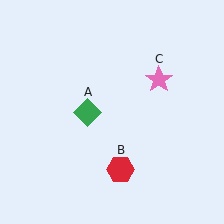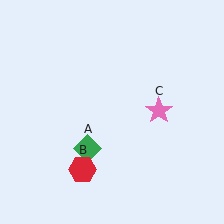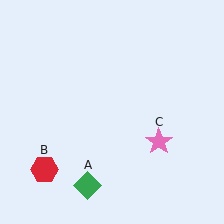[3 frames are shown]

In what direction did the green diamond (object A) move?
The green diamond (object A) moved down.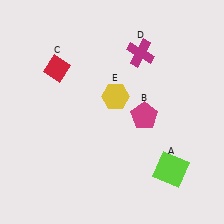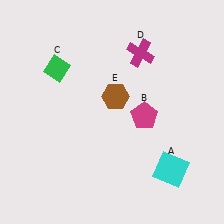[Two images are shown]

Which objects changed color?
A changed from lime to cyan. C changed from red to green. E changed from yellow to brown.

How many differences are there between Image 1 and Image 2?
There are 3 differences between the two images.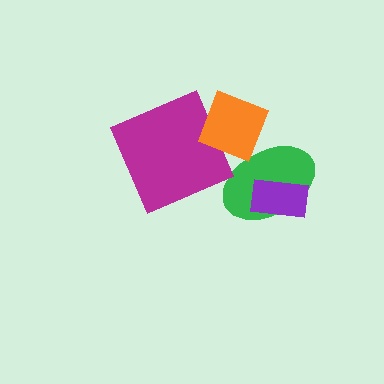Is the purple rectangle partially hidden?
No, no other shape covers it.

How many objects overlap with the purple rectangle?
1 object overlaps with the purple rectangle.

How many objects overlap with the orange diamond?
2 objects overlap with the orange diamond.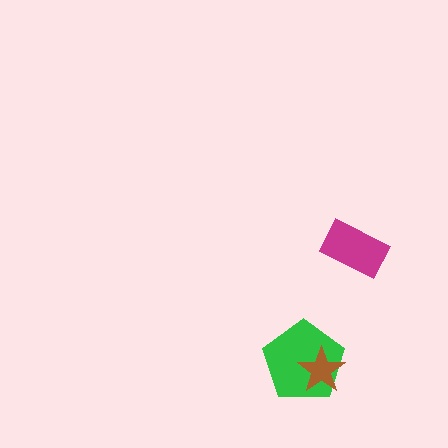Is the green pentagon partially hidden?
Yes, it is partially covered by another shape.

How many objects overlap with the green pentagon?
1 object overlaps with the green pentagon.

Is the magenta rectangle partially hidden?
No, no other shape covers it.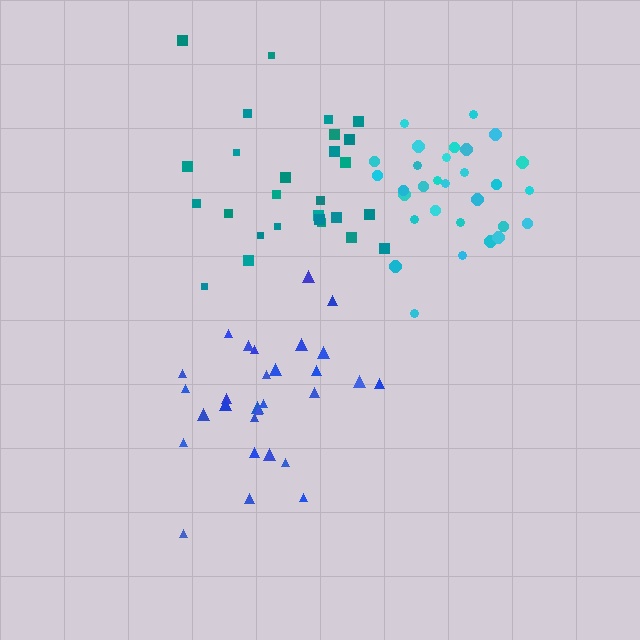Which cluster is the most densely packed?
Cyan.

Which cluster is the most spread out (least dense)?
Blue.